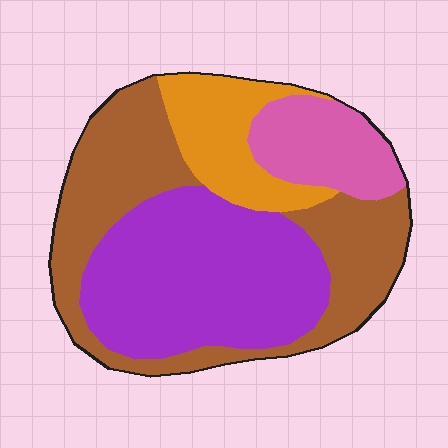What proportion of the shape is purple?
Purple covers around 35% of the shape.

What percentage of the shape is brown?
Brown takes up about three eighths (3/8) of the shape.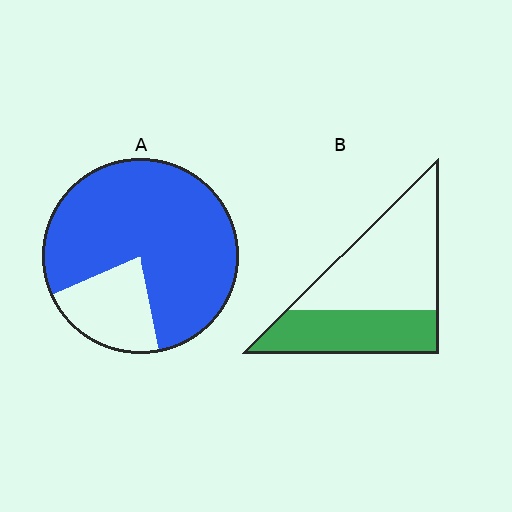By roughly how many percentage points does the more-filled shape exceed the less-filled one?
By roughly 40 percentage points (A over B).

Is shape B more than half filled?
No.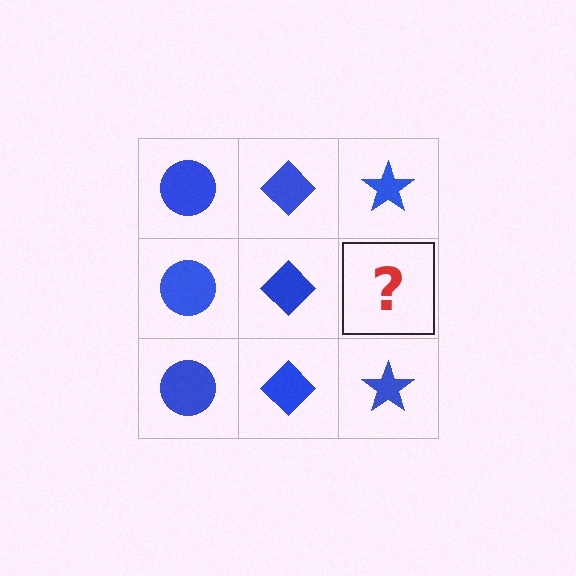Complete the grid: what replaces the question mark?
The question mark should be replaced with a blue star.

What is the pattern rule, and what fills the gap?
The rule is that each column has a consistent shape. The gap should be filled with a blue star.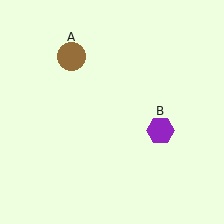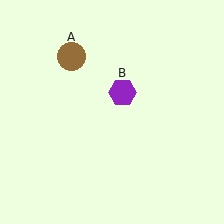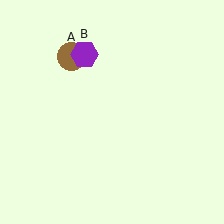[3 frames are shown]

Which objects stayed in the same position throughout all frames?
Brown circle (object A) remained stationary.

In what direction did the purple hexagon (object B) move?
The purple hexagon (object B) moved up and to the left.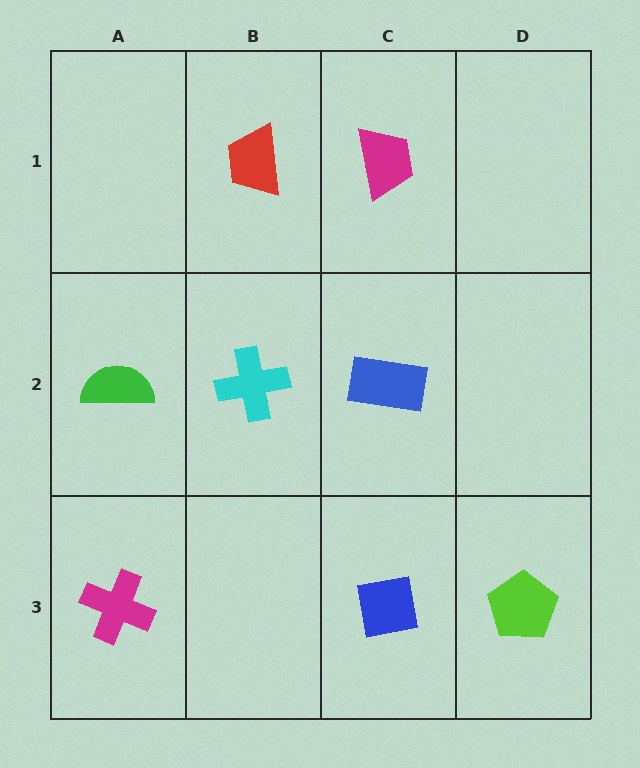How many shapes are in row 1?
2 shapes.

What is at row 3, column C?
A blue square.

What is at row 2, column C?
A blue rectangle.